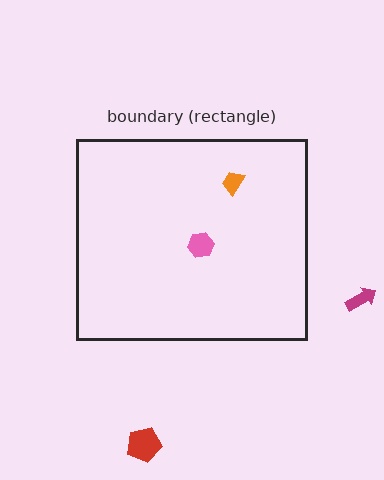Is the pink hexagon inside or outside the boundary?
Inside.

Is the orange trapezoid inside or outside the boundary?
Inside.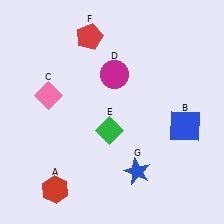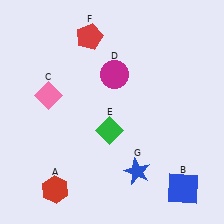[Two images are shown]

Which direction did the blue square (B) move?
The blue square (B) moved down.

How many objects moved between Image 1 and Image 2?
1 object moved between the two images.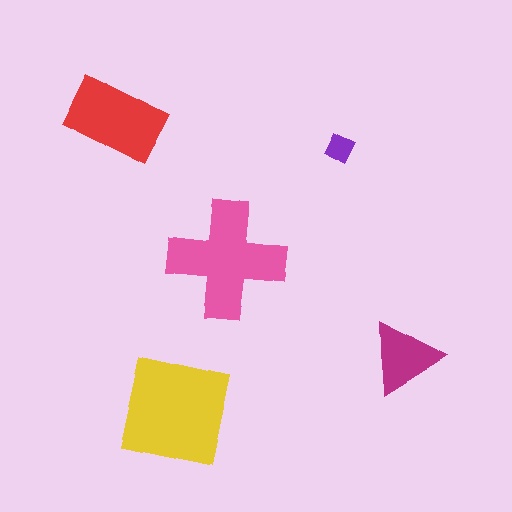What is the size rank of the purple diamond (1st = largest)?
5th.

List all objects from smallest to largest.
The purple diamond, the magenta triangle, the red rectangle, the pink cross, the yellow square.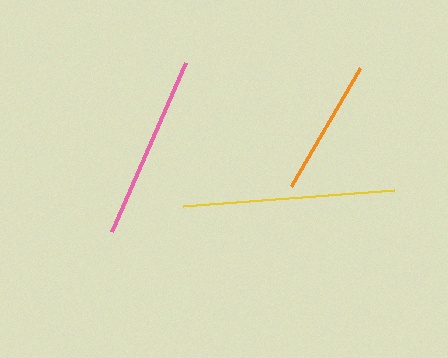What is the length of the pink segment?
The pink segment is approximately 184 pixels long.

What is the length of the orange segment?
The orange segment is approximately 137 pixels long.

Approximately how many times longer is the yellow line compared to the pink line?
The yellow line is approximately 1.1 times the length of the pink line.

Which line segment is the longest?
The yellow line is the longest at approximately 211 pixels.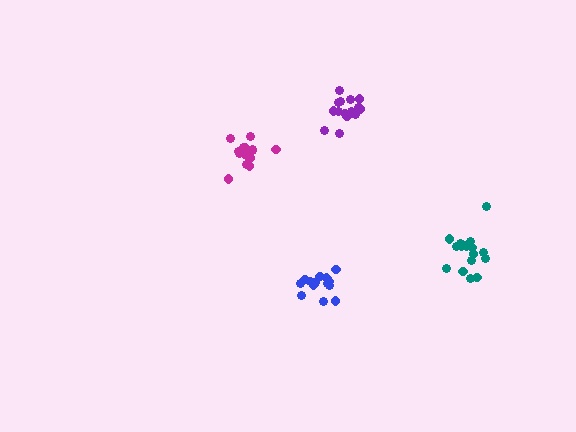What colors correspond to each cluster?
The clusters are colored: blue, purple, teal, magenta.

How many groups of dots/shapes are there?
There are 4 groups.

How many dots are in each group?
Group 1: 15 dots, Group 2: 15 dots, Group 3: 17 dots, Group 4: 14 dots (61 total).